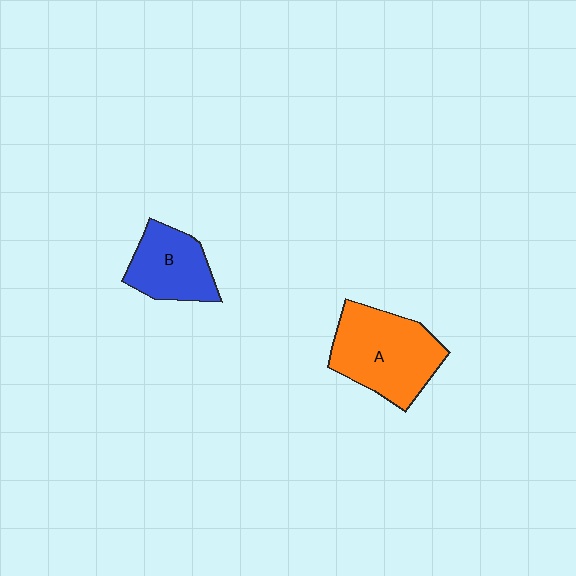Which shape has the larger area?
Shape A (orange).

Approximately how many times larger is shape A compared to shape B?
Approximately 1.5 times.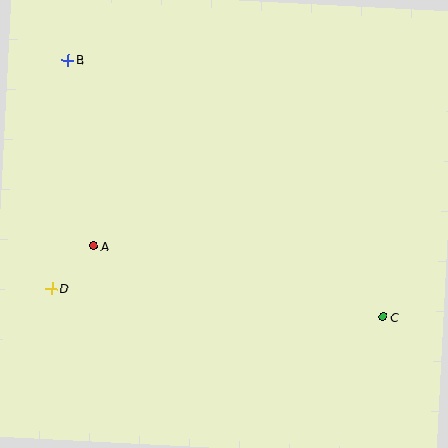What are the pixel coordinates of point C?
Point C is at (383, 317).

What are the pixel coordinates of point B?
Point B is at (68, 60).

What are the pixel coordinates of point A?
Point A is at (93, 246).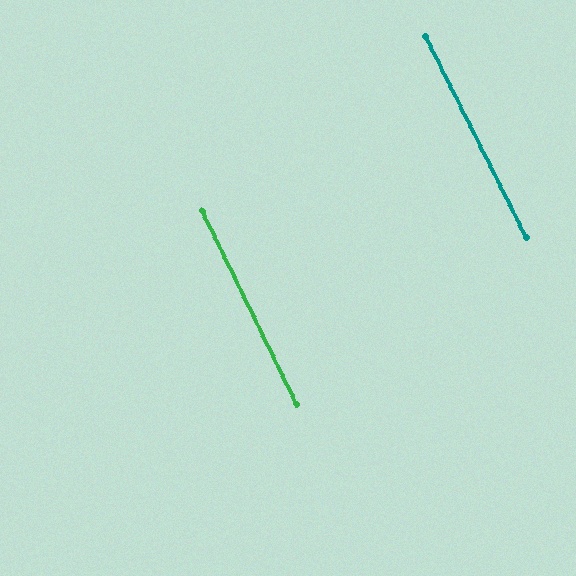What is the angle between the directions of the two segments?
Approximately 1 degree.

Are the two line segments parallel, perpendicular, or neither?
Parallel — their directions differ by only 0.5°.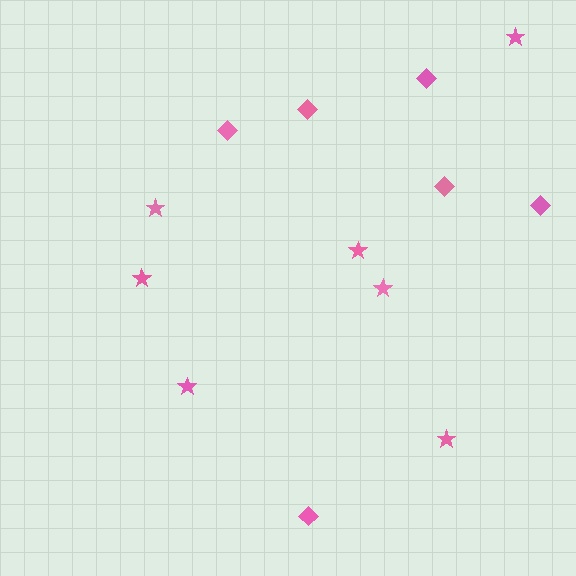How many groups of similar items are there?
There are 2 groups: one group of stars (7) and one group of diamonds (6).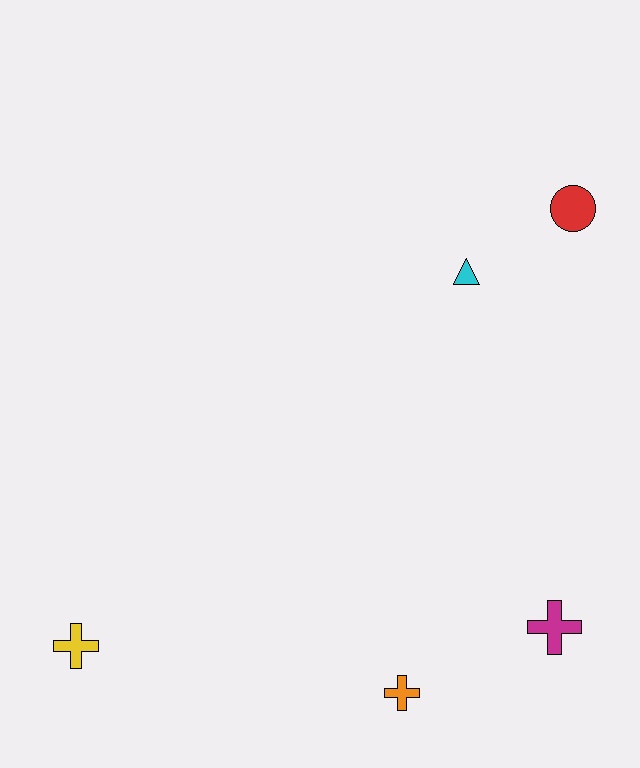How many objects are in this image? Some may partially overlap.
There are 5 objects.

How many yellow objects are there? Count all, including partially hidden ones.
There is 1 yellow object.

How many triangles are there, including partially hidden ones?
There is 1 triangle.